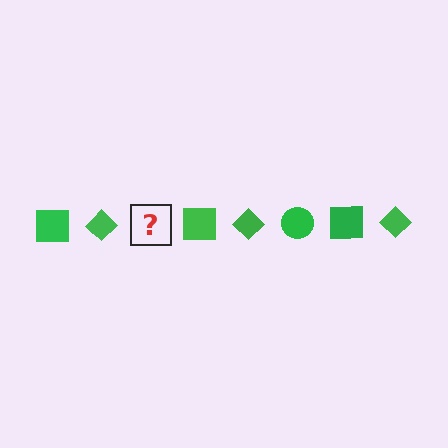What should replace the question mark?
The question mark should be replaced with a green circle.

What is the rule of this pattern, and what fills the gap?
The rule is that the pattern cycles through square, diamond, circle shapes in green. The gap should be filled with a green circle.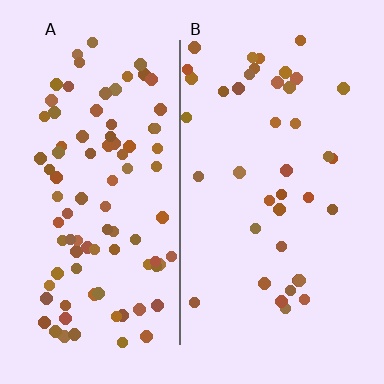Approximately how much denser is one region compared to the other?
Approximately 2.3× — region A over region B.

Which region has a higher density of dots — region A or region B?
A (the left).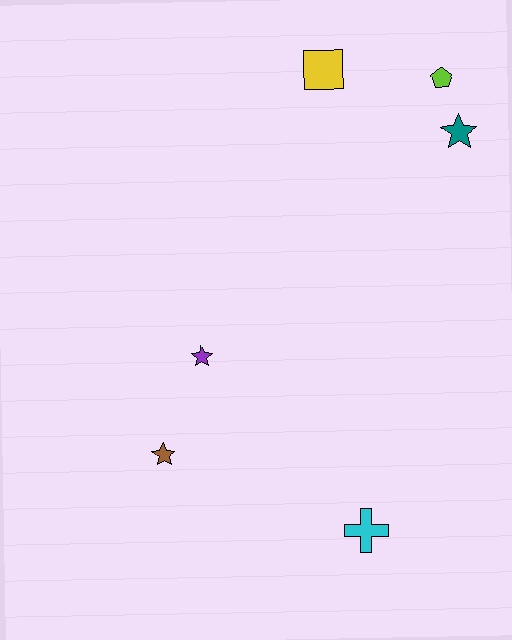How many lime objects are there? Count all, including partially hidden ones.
There is 1 lime object.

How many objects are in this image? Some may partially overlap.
There are 6 objects.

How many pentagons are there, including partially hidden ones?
There is 1 pentagon.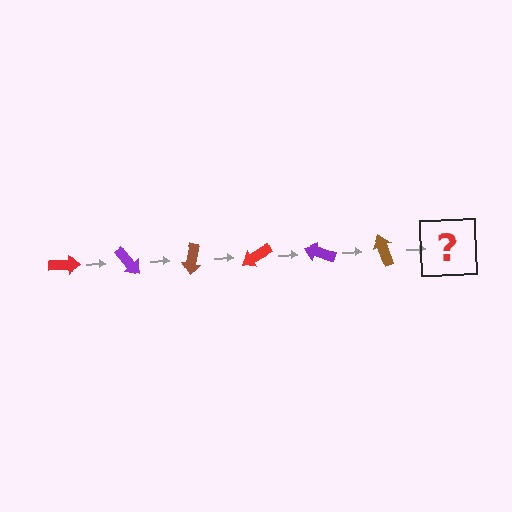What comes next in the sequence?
The next element should be a red arrow, rotated 300 degrees from the start.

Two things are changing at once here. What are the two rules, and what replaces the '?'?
The two rules are that it rotates 50 degrees each step and the color cycles through red, purple, and brown. The '?' should be a red arrow, rotated 300 degrees from the start.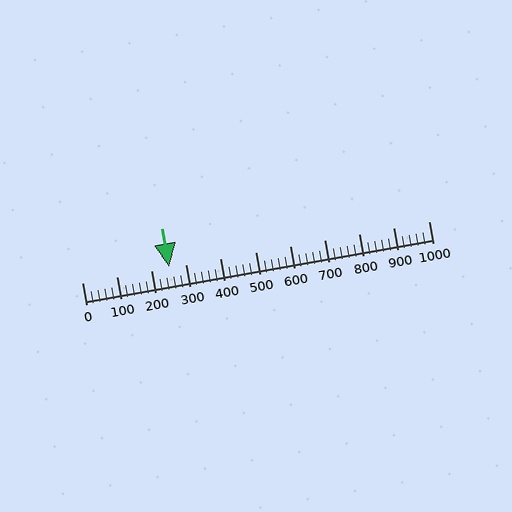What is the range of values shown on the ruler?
The ruler shows values from 0 to 1000.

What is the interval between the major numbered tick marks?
The major tick marks are spaced 100 units apart.